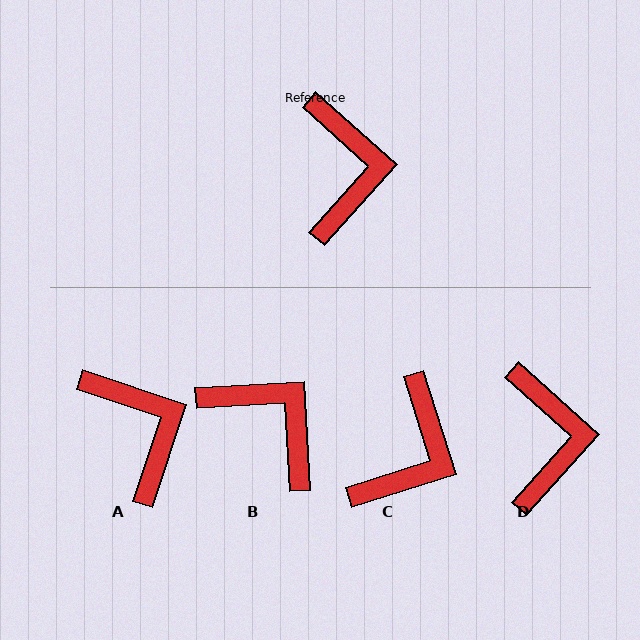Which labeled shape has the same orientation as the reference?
D.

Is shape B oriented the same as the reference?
No, it is off by about 45 degrees.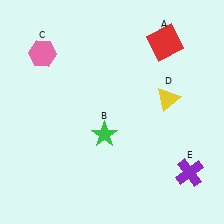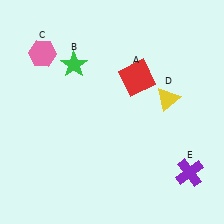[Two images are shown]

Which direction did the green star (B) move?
The green star (B) moved up.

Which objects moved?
The objects that moved are: the red square (A), the green star (B).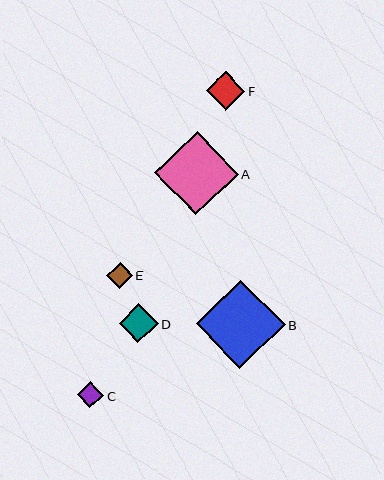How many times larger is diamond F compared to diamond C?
Diamond F is approximately 1.5 times the size of diamond C.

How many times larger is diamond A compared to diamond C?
Diamond A is approximately 3.2 times the size of diamond C.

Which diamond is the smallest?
Diamond E is the smallest with a size of approximately 26 pixels.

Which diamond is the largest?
Diamond B is the largest with a size of approximately 89 pixels.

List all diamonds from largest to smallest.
From largest to smallest: B, A, D, F, C, E.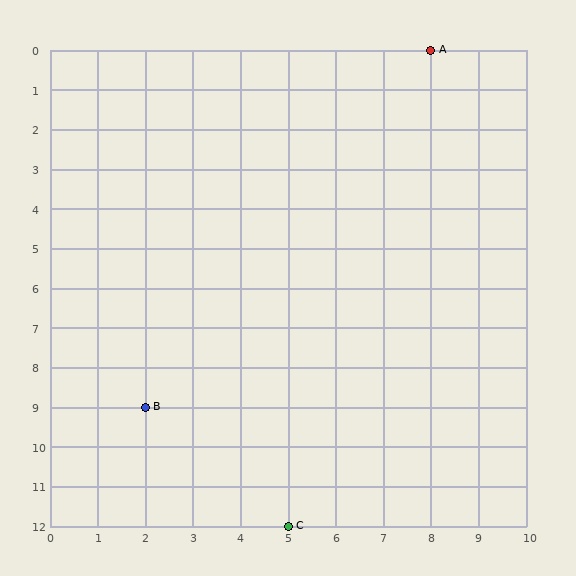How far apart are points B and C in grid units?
Points B and C are 3 columns and 3 rows apart (about 4.2 grid units diagonally).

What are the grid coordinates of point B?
Point B is at grid coordinates (2, 9).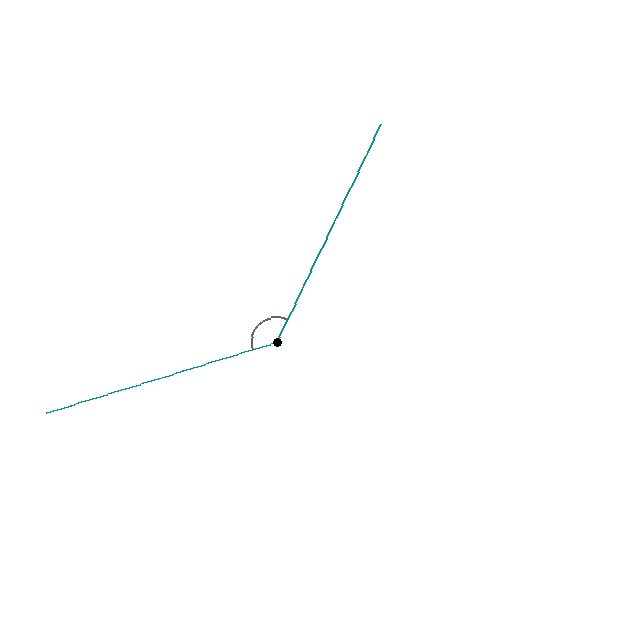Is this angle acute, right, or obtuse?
It is obtuse.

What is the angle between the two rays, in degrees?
Approximately 133 degrees.